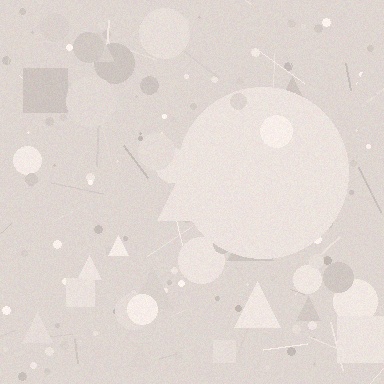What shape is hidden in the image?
A circle is hidden in the image.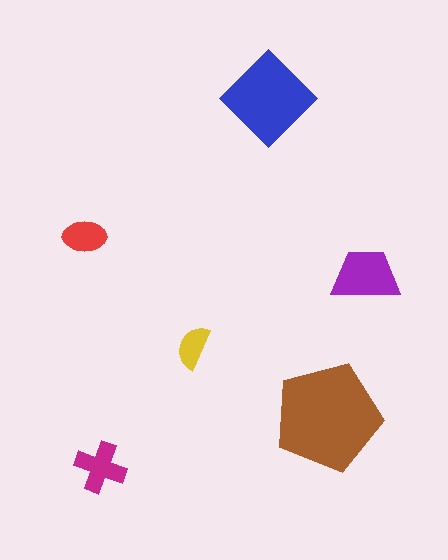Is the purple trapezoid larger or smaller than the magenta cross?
Larger.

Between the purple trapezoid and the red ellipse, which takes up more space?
The purple trapezoid.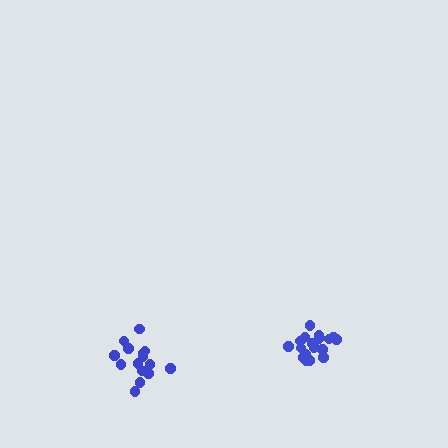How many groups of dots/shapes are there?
There are 2 groups.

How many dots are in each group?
Group 1: 20 dots, Group 2: 15 dots (35 total).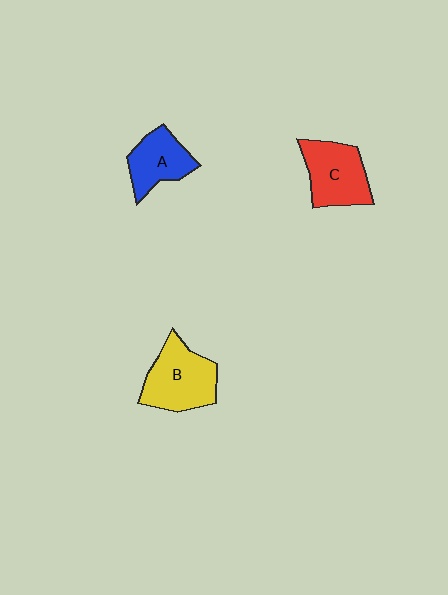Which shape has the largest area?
Shape B (yellow).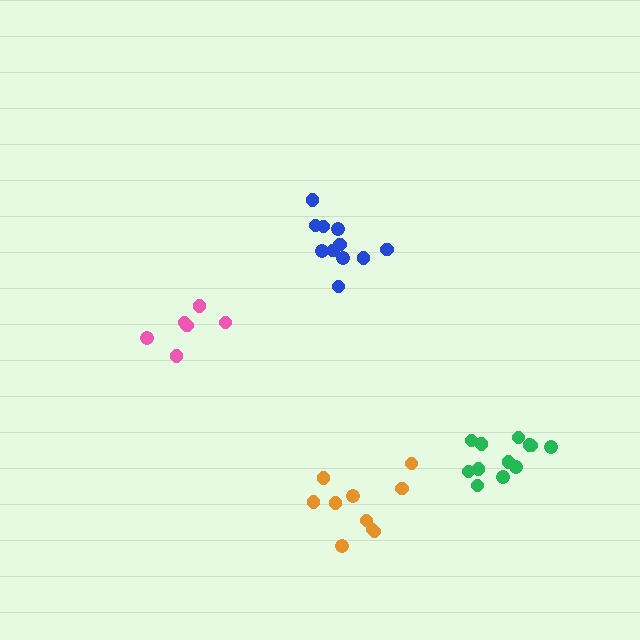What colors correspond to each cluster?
The clusters are colored: blue, green, orange, pink.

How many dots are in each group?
Group 1: 11 dots, Group 2: 12 dots, Group 3: 10 dots, Group 4: 6 dots (39 total).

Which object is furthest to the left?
The pink cluster is leftmost.